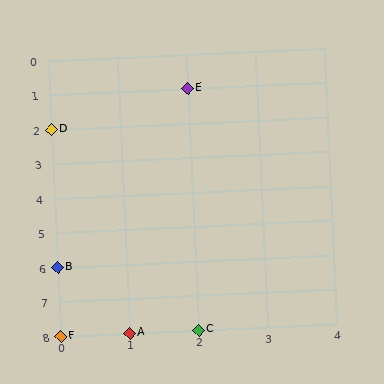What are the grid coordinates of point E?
Point E is at grid coordinates (2, 1).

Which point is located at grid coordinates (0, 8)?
Point F is at (0, 8).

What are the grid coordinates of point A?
Point A is at grid coordinates (1, 8).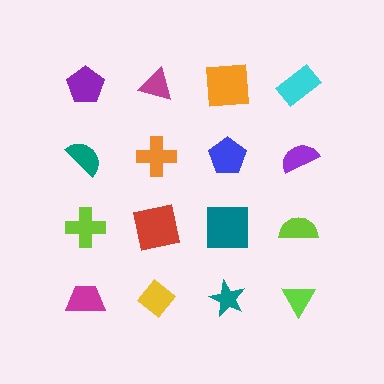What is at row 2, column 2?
An orange cross.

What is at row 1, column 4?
A cyan rectangle.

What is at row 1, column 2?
A magenta triangle.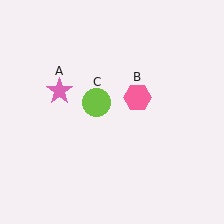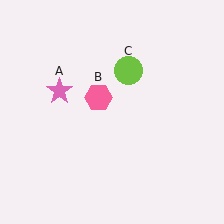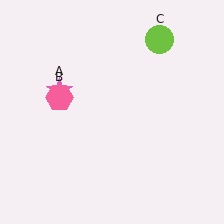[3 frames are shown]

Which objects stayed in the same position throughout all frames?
Pink star (object A) remained stationary.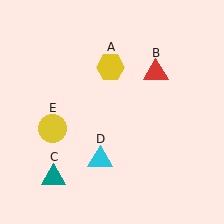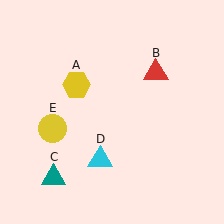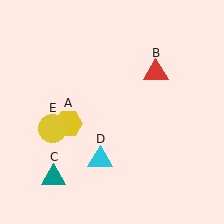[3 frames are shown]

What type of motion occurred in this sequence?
The yellow hexagon (object A) rotated counterclockwise around the center of the scene.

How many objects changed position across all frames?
1 object changed position: yellow hexagon (object A).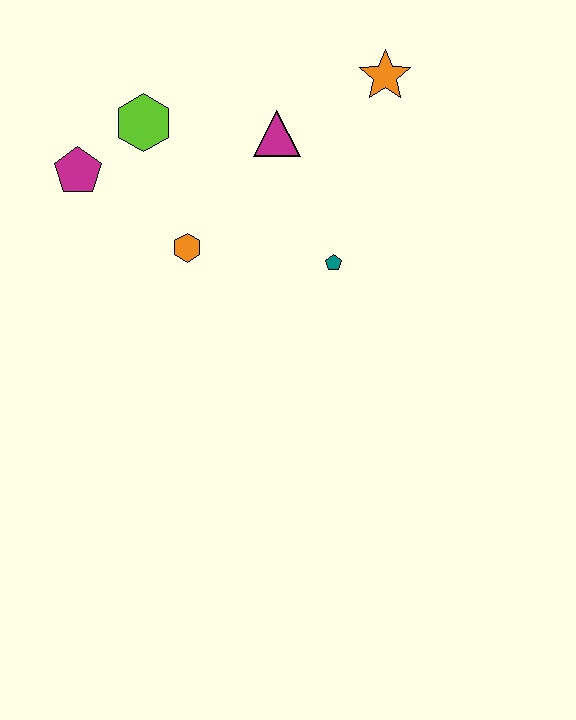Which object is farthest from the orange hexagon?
The orange star is farthest from the orange hexagon.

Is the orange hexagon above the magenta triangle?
No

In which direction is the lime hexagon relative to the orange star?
The lime hexagon is to the left of the orange star.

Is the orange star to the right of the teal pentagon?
Yes